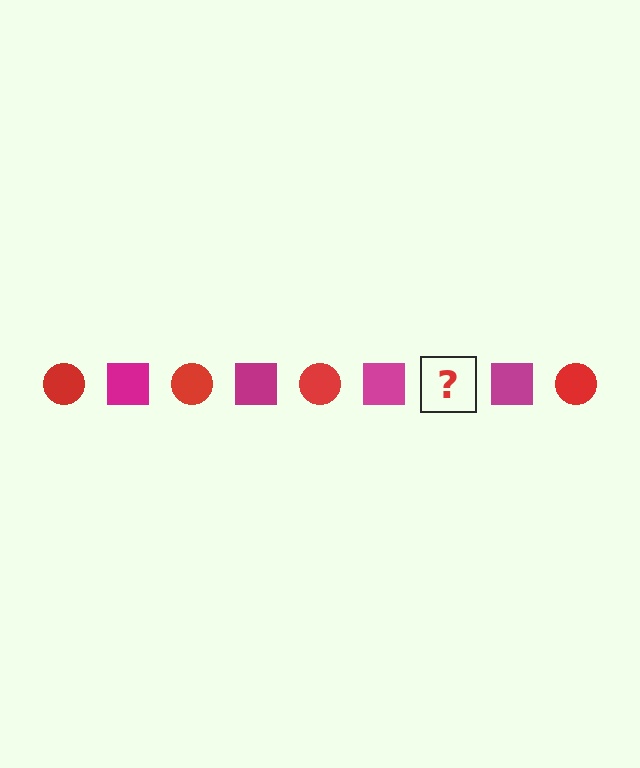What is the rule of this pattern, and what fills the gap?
The rule is that the pattern alternates between red circle and magenta square. The gap should be filled with a red circle.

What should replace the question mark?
The question mark should be replaced with a red circle.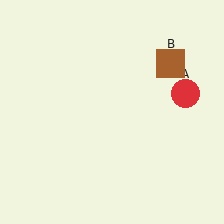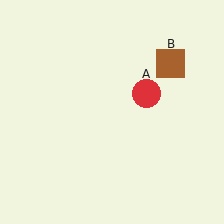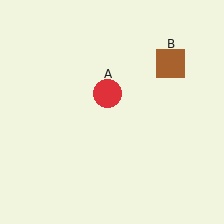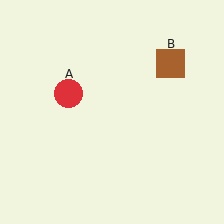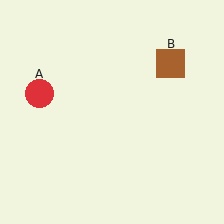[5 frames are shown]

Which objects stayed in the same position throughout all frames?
Brown square (object B) remained stationary.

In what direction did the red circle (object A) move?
The red circle (object A) moved left.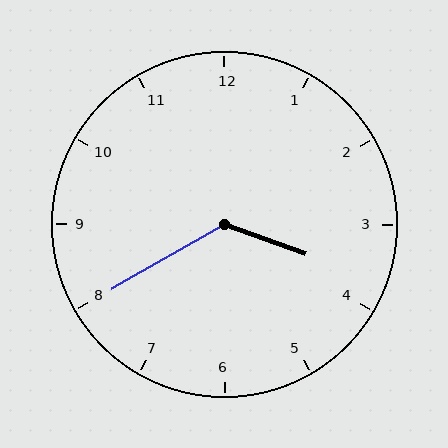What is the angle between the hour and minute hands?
Approximately 130 degrees.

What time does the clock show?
3:40.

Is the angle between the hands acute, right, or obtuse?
It is obtuse.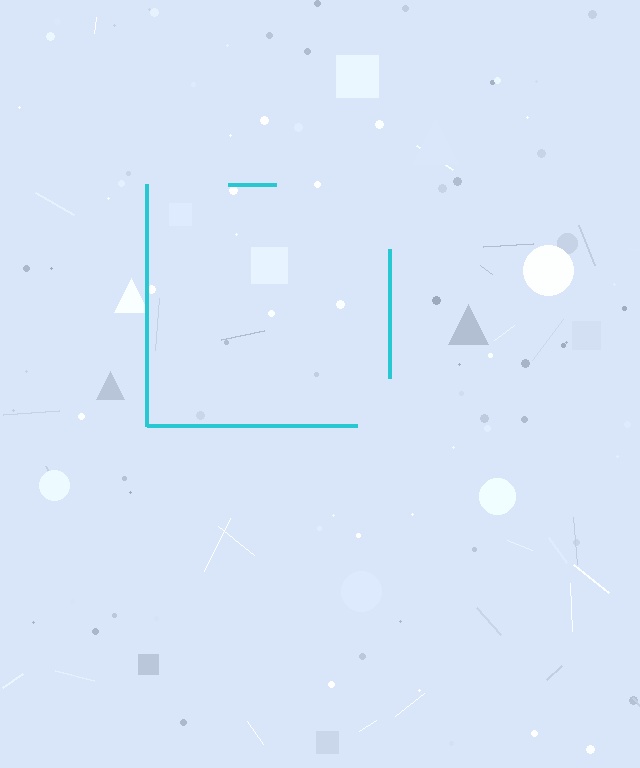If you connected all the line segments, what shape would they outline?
They would outline a square.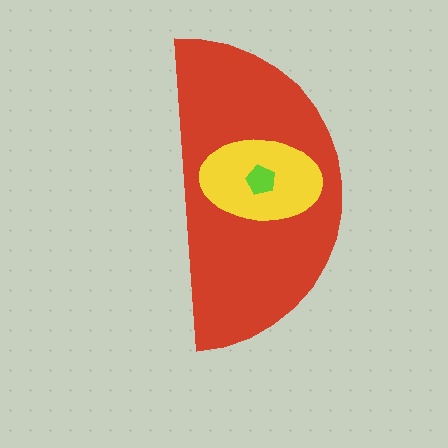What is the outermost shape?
The red semicircle.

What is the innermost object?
The lime pentagon.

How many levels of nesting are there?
3.